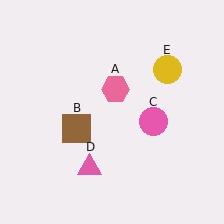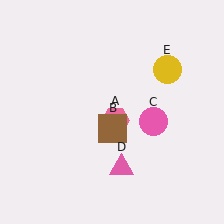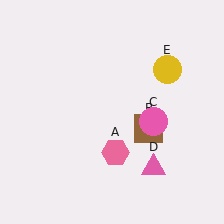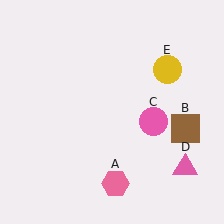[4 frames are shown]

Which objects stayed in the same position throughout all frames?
Pink circle (object C) and yellow circle (object E) remained stationary.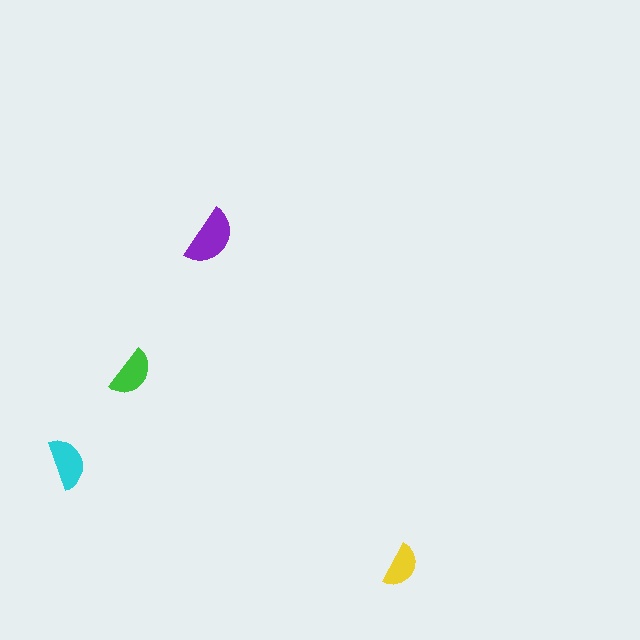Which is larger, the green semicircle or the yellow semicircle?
The green one.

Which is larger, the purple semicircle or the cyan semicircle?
The purple one.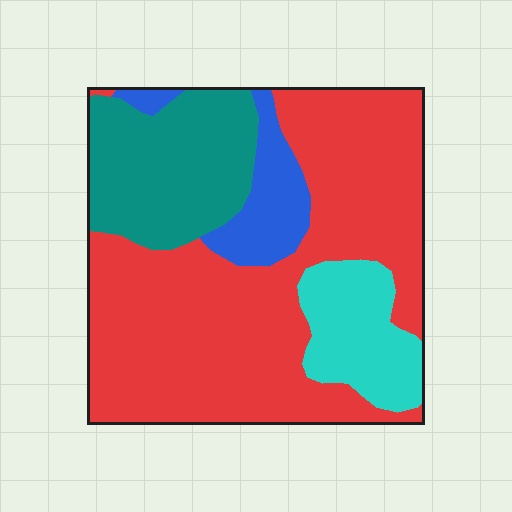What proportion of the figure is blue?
Blue takes up about one tenth (1/10) of the figure.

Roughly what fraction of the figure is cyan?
Cyan covers around 10% of the figure.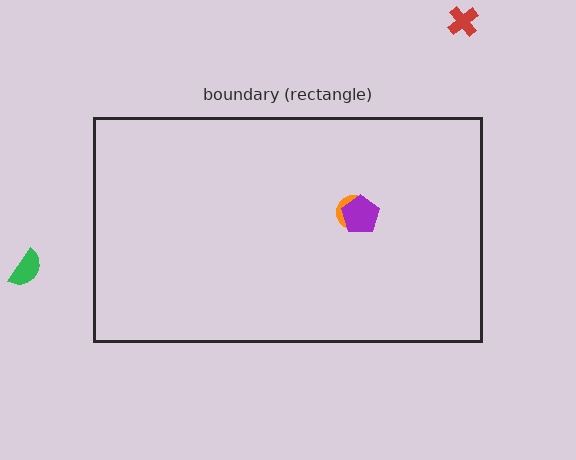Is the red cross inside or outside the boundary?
Outside.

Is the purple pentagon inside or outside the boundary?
Inside.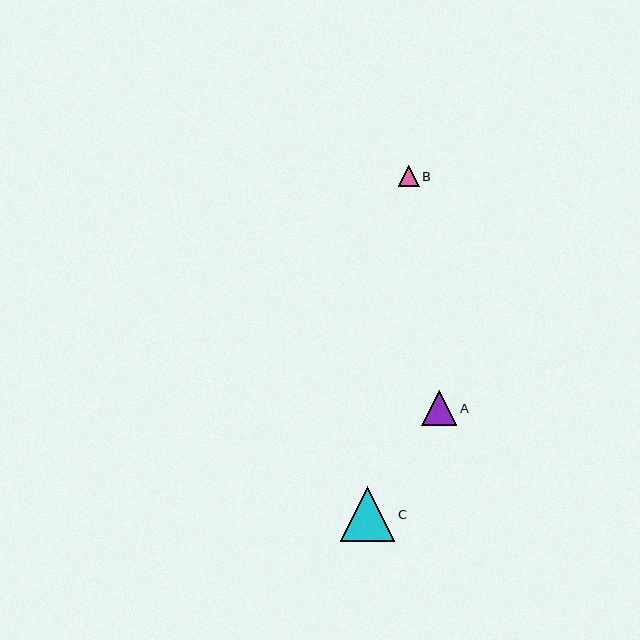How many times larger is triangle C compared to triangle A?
Triangle C is approximately 1.6 times the size of triangle A.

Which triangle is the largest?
Triangle C is the largest with a size of approximately 55 pixels.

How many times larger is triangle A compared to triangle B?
Triangle A is approximately 1.7 times the size of triangle B.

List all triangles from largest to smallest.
From largest to smallest: C, A, B.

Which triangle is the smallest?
Triangle B is the smallest with a size of approximately 21 pixels.